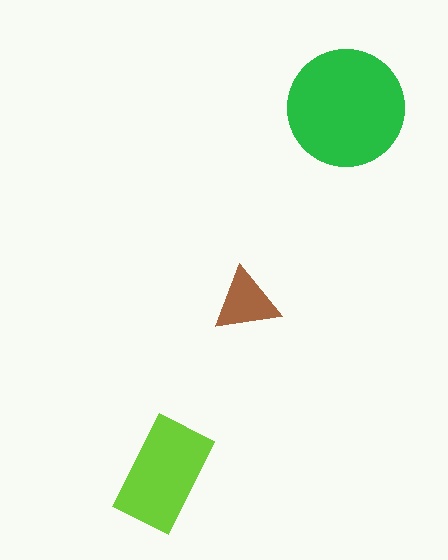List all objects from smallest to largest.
The brown triangle, the lime rectangle, the green circle.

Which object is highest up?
The green circle is topmost.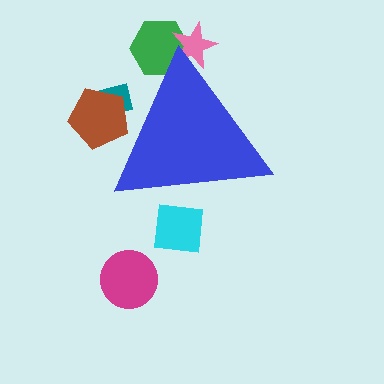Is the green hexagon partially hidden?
Yes, the green hexagon is partially hidden behind the blue triangle.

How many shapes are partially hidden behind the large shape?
5 shapes are partially hidden.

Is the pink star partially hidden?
Yes, the pink star is partially hidden behind the blue triangle.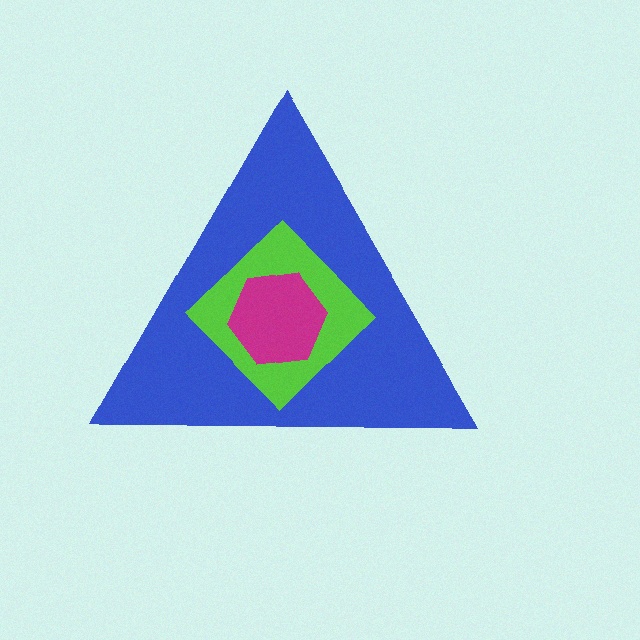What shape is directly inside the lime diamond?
The magenta hexagon.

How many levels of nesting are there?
3.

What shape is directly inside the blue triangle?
The lime diamond.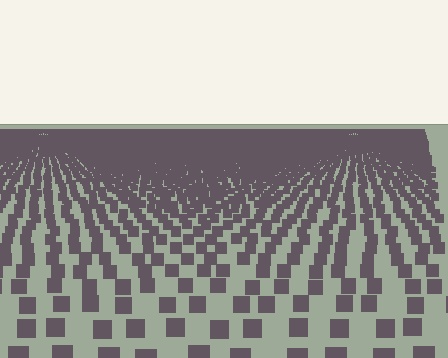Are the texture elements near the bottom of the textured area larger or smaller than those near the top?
Larger. Near the bottom, elements are closer to the viewer and appear at a bigger on-screen size.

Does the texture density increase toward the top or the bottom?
Density increases toward the top.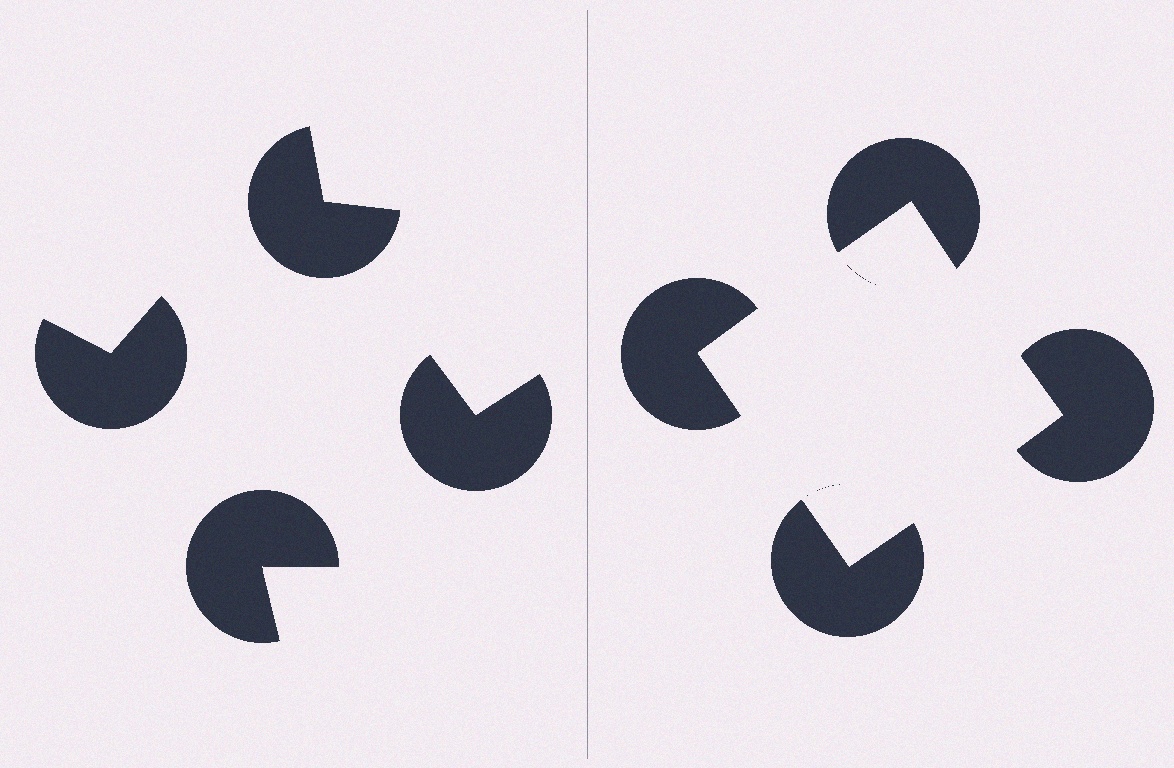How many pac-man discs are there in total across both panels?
8 — 4 on each side.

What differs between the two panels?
The pac-man discs are positioned identically on both sides; only the wedge orientations differ. On the right they align to a square; on the left they are misaligned.